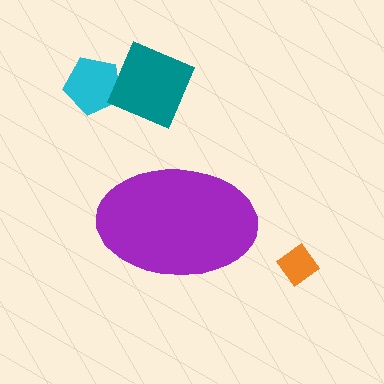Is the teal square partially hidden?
No, the teal square is fully visible.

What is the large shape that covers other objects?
A purple ellipse.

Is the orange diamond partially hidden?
No, the orange diamond is fully visible.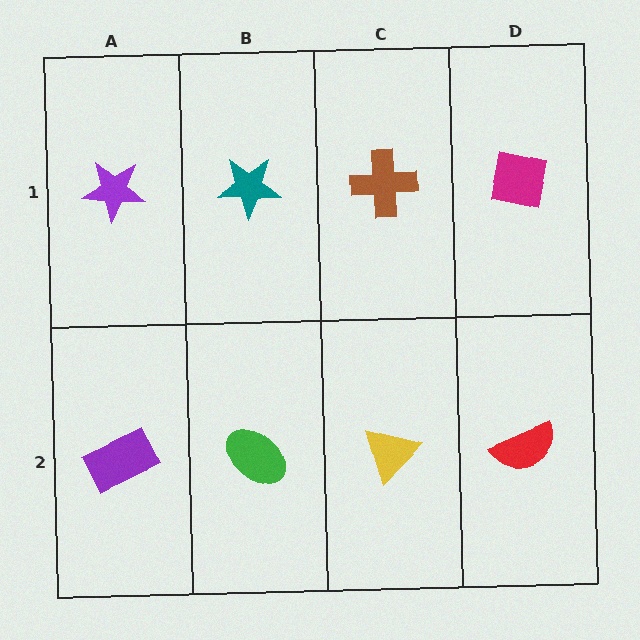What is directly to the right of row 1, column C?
A magenta square.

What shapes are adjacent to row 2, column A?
A purple star (row 1, column A), a green ellipse (row 2, column B).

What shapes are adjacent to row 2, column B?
A teal star (row 1, column B), a purple rectangle (row 2, column A), a yellow triangle (row 2, column C).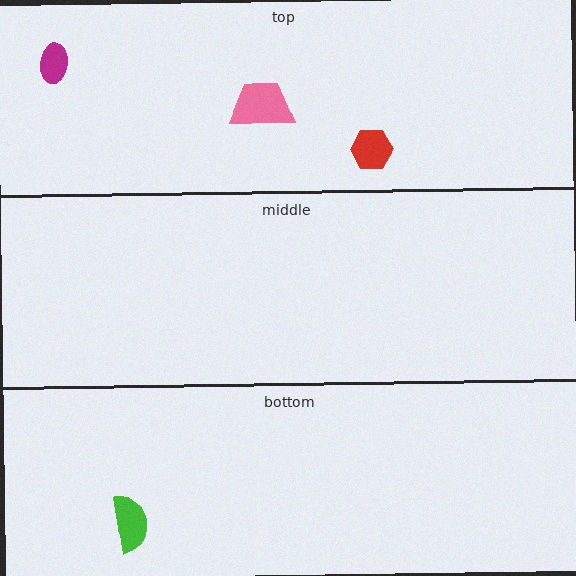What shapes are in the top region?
The red hexagon, the pink trapezoid, the magenta ellipse.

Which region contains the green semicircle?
The bottom region.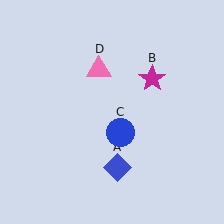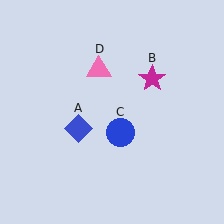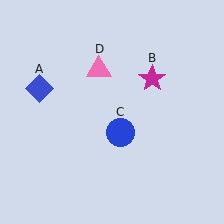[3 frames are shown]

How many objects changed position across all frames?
1 object changed position: blue diamond (object A).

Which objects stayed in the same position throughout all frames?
Magenta star (object B) and blue circle (object C) and pink triangle (object D) remained stationary.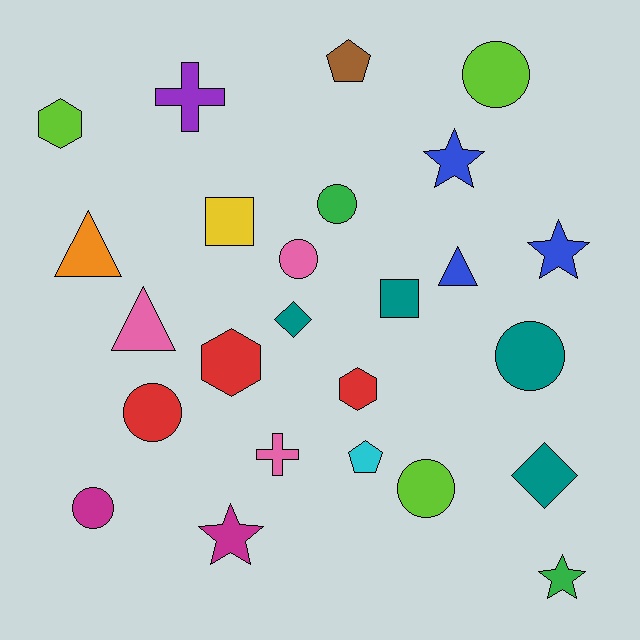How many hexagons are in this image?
There are 3 hexagons.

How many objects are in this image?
There are 25 objects.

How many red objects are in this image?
There are 3 red objects.